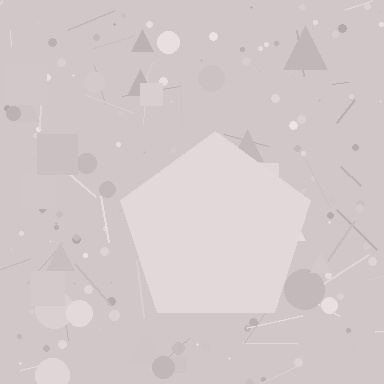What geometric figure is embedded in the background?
A pentagon is embedded in the background.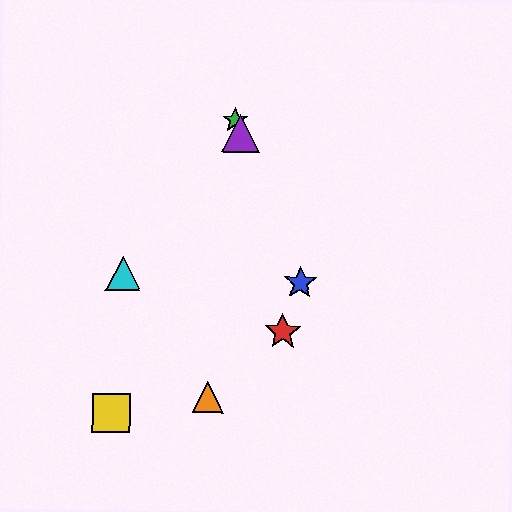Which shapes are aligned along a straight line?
The blue star, the green star, the purple triangle are aligned along a straight line.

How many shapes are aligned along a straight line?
3 shapes (the blue star, the green star, the purple triangle) are aligned along a straight line.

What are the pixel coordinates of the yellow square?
The yellow square is at (111, 413).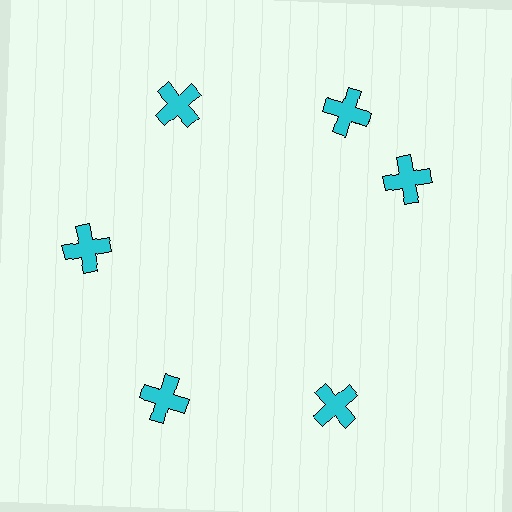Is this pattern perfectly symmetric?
No. The 6 cyan crosses are arranged in a ring, but one element near the 3 o'clock position is rotated out of alignment along the ring, breaking the 6-fold rotational symmetry.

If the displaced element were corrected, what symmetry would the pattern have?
It would have 6-fold rotational symmetry — the pattern would map onto itself every 60 degrees.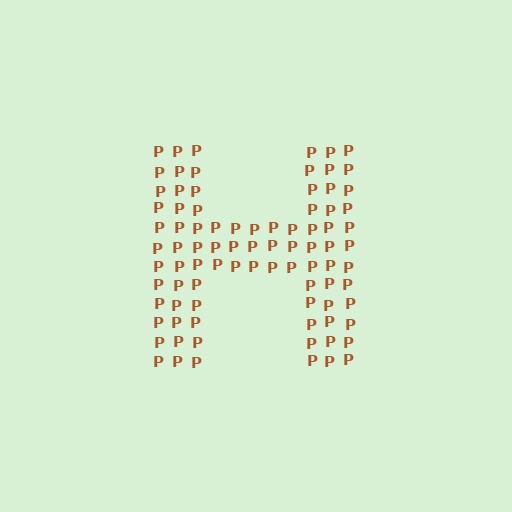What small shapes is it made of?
It is made of small letter P's.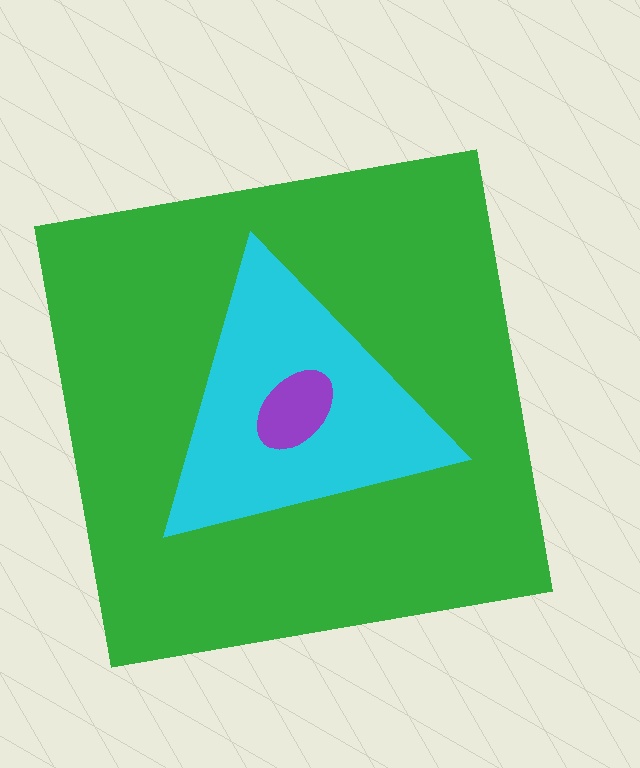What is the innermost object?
The purple ellipse.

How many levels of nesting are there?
3.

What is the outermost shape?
The green square.